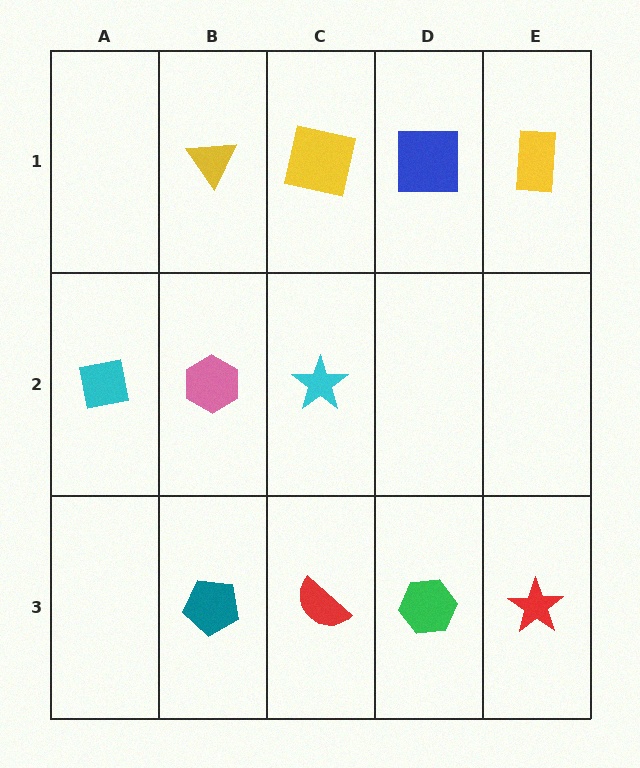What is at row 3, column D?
A green hexagon.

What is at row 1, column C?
A yellow square.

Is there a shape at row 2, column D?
No, that cell is empty.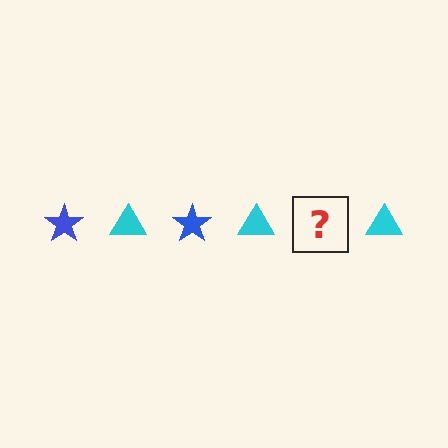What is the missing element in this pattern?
The missing element is a blue star.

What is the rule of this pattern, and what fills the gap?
The rule is that the pattern alternates between blue star and cyan triangle. The gap should be filled with a blue star.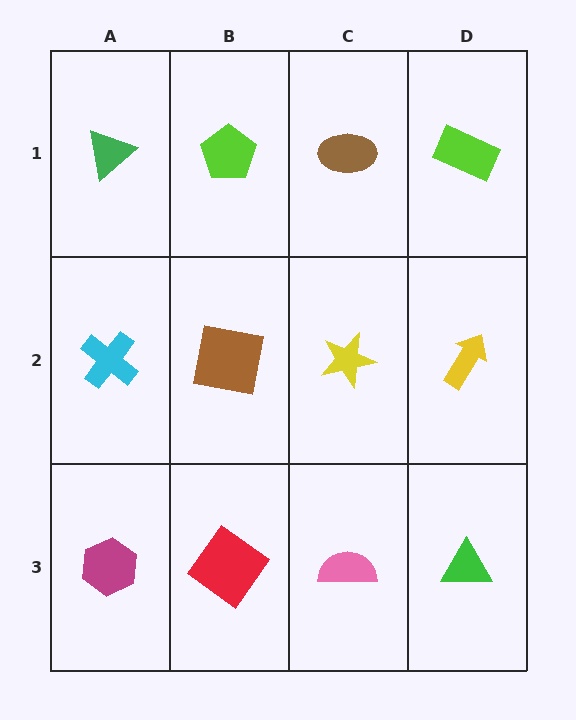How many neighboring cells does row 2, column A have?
3.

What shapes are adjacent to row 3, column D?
A yellow arrow (row 2, column D), a pink semicircle (row 3, column C).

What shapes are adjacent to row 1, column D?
A yellow arrow (row 2, column D), a brown ellipse (row 1, column C).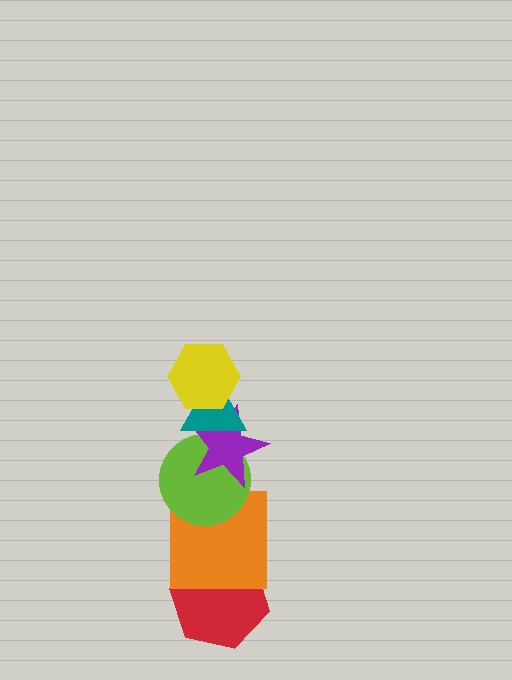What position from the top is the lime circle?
The lime circle is 4th from the top.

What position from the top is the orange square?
The orange square is 5th from the top.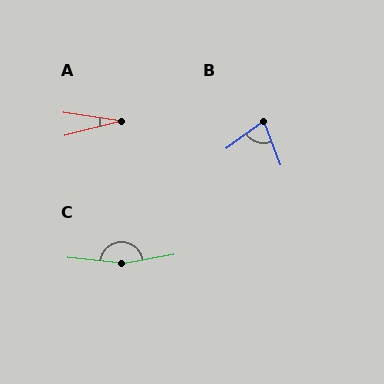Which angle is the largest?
C, at approximately 164 degrees.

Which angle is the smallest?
A, at approximately 23 degrees.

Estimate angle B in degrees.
Approximately 75 degrees.